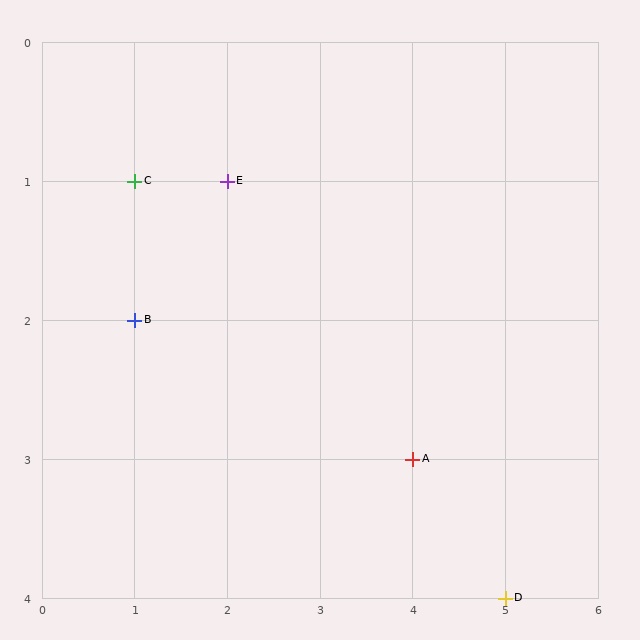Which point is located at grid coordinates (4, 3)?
Point A is at (4, 3).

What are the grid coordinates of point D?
Point D is at grid coordinates (5, 4).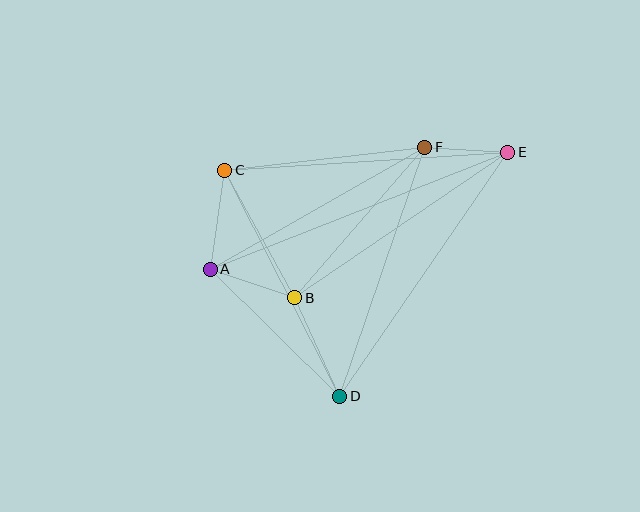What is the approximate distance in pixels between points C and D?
The distance between C and D is approximately 254 pixels.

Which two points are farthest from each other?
Points A and E are farthest from each other.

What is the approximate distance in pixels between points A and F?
The distance between A and F is approximately 247 pixels.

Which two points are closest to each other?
Points E and F are closest to each other.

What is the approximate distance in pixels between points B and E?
The distance between B and E is approximately 258 pixels.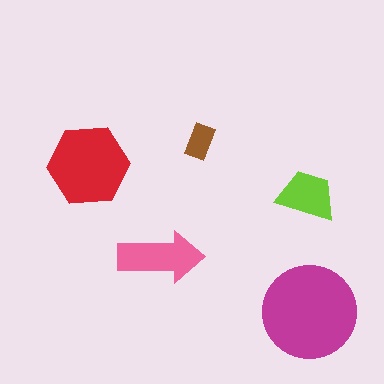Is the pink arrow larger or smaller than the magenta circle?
Smaller.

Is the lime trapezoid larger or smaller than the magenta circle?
Smaller.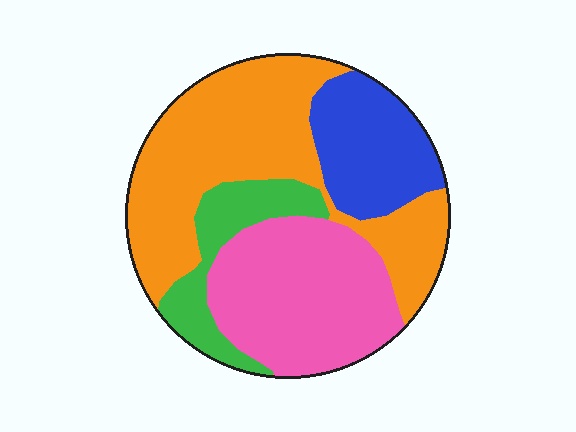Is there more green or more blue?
Blue.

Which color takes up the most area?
Orange, at roughly 40%.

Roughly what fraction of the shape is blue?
Blue covers about 15% of the shape.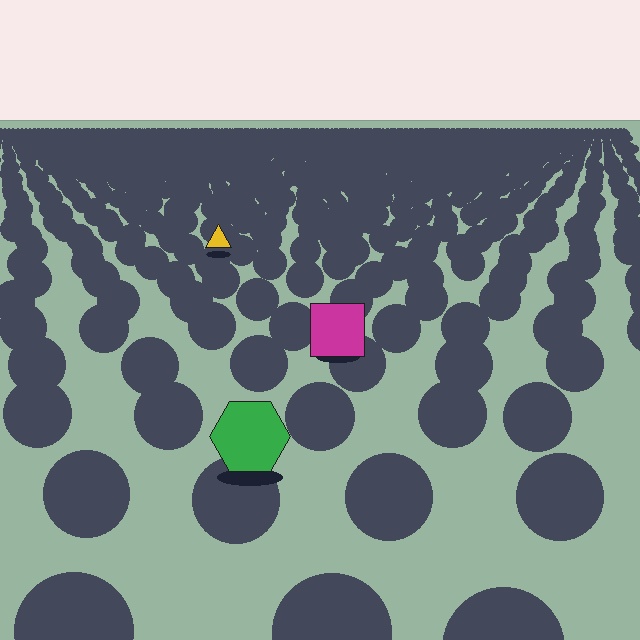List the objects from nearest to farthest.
From nearest to farthest: the green hexagon, the magenta square, the yellow triangle.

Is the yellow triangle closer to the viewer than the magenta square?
No. The magenta square is closer — you can tell from the texture gradient: the ground texture is coarser near it.